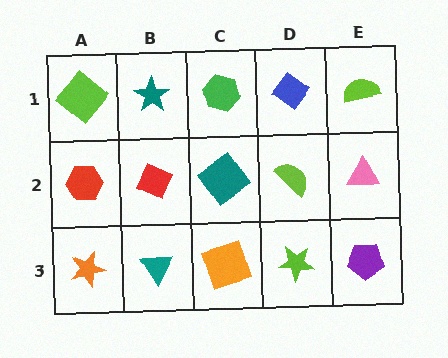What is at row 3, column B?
A teal triangle.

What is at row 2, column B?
A red diamond.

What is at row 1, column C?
A green hexagon.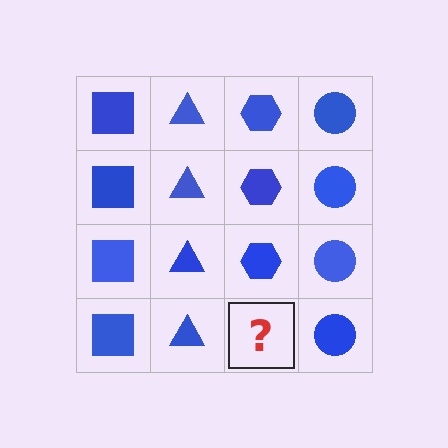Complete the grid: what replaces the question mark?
The question mark should be replaced with a blue hexagon.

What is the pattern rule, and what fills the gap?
The rule is that each column has a consistent shape. The gap should be filled with a blue hexagon.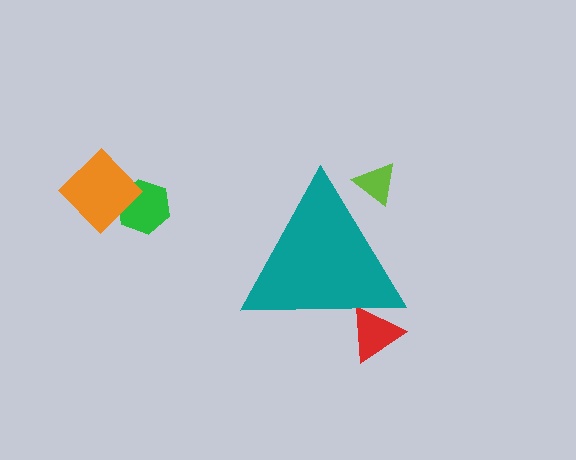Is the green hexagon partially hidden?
No, the green hexagon is fully visible.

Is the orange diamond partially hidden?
No, the orange diamond is fully visible.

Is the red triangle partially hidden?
Yes, the red triangle is partially hidden behind the teal triangle.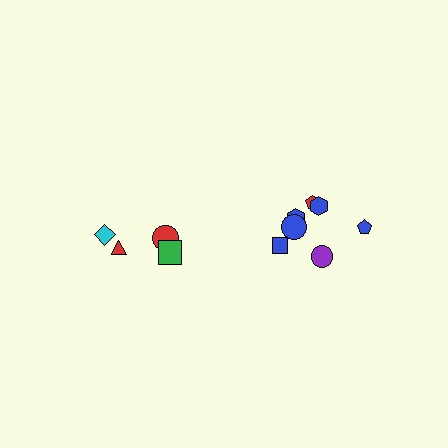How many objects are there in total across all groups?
There are 11 objects.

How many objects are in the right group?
There are 7 objects.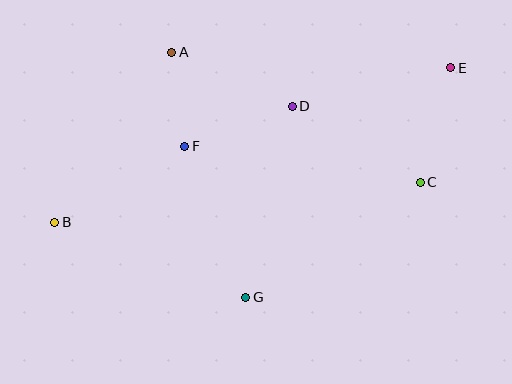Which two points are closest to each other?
Points A and F are closest to each other.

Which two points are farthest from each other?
Points B and E are farthest from each other.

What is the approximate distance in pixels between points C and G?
The distance between C and G is approximately 209 pixels.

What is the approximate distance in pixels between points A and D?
The distance between A and D is approximately 132 pixels.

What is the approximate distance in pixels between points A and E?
The distance between A and E is approximately 279 pixels.